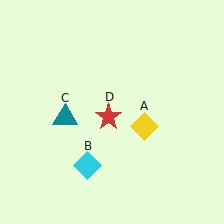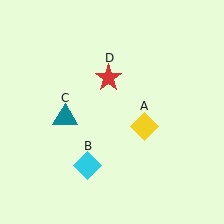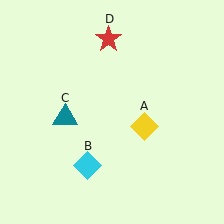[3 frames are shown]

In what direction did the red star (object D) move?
The red star (object D) moved up.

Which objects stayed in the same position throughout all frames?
Yellow diamond (object A) and cyan diamond (object B) and teal triangle (object C) remained stationary.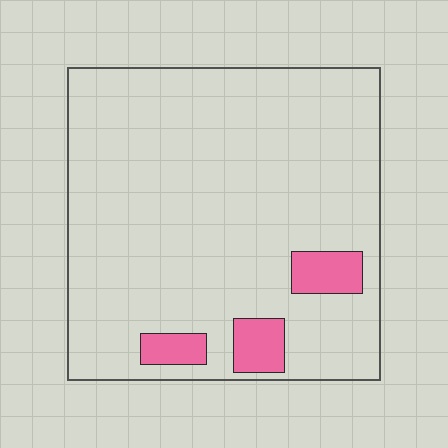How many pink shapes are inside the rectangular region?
3.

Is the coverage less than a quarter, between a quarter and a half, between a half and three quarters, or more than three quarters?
Less than a quarter.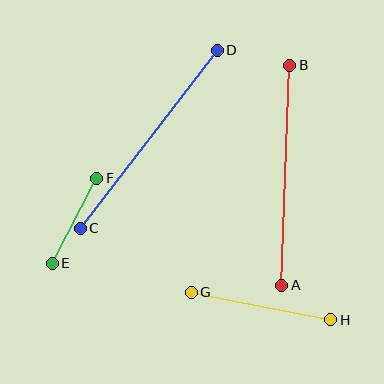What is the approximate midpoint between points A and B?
The midpoint is at approximately (286, 175) pixels.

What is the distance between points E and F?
The distance is approximately 96 pixels.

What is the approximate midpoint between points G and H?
The midpoint is at approximately (261, 306) pixels.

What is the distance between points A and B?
The distance is approximately 220 pixels.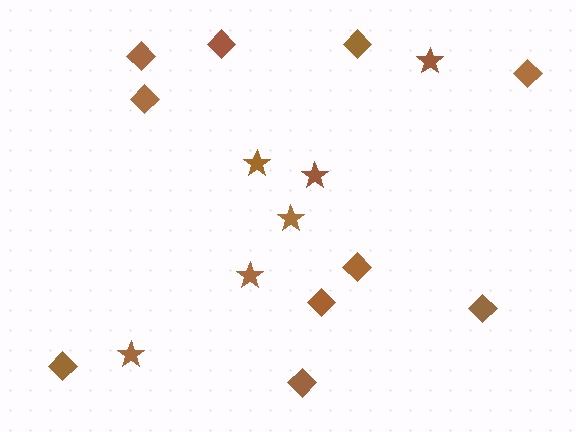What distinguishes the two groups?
There are 2 groups: one group of stars (6) and one group of diamonds (10).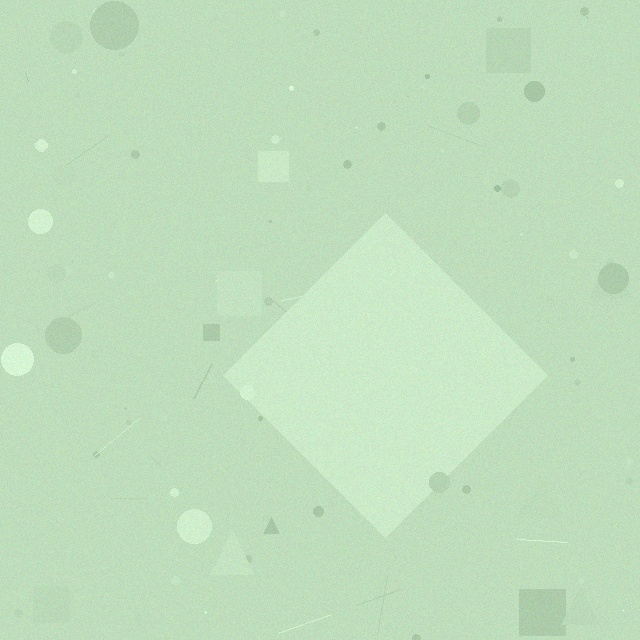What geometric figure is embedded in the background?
A diamond is embedded in the background.